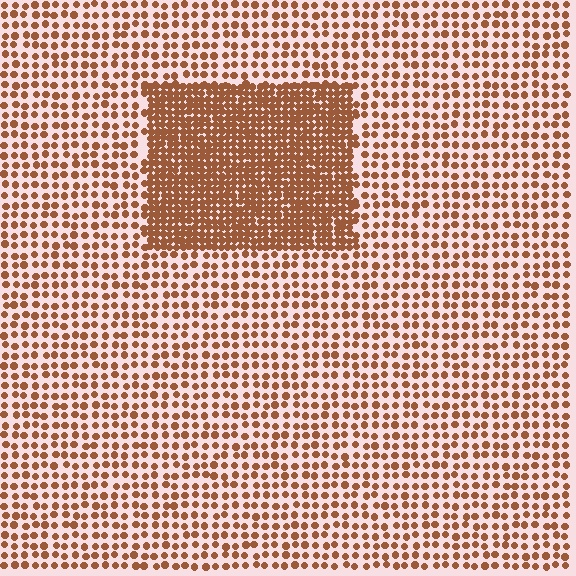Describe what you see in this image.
The image contains small brown elements arranged at two different densities. A rectangle-shaped region is visible where the elements are more densely packed than the surrounding area.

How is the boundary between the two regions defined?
The boundary is defined by a change in element density (approximately 2.4x ratio). All elements are the same color, size, and shape.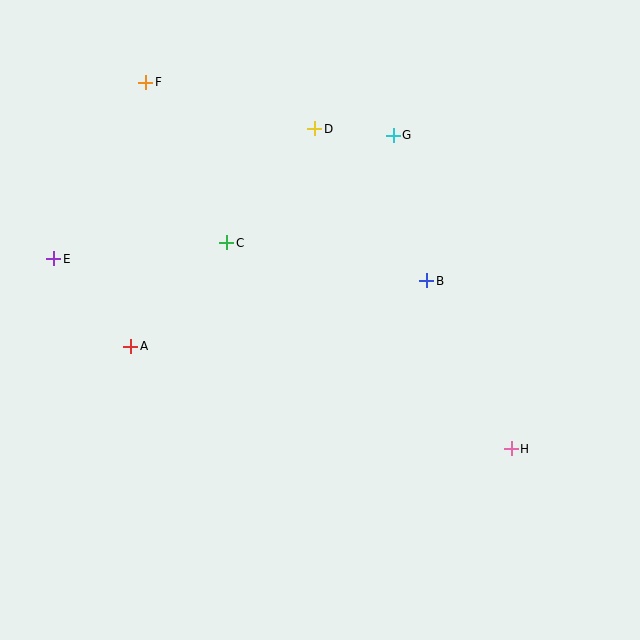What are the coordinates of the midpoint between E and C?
The midpoint between E and C is at (140, 251).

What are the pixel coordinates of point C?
Point C is at (227, 243).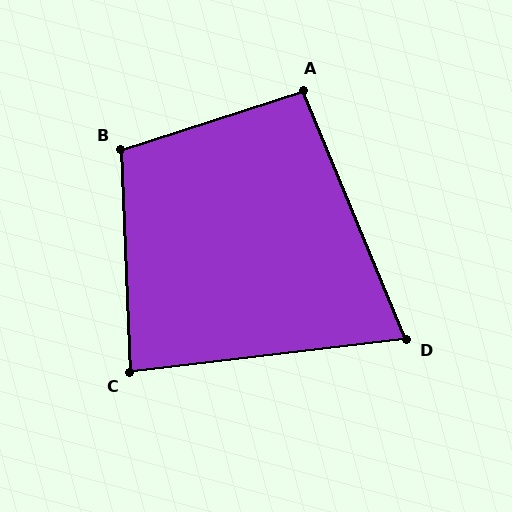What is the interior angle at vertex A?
Approximately 95 degrees (approximately right).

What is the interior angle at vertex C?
Approximately 85 degrees (approximately right).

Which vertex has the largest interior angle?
B, at approximately 106 degrees.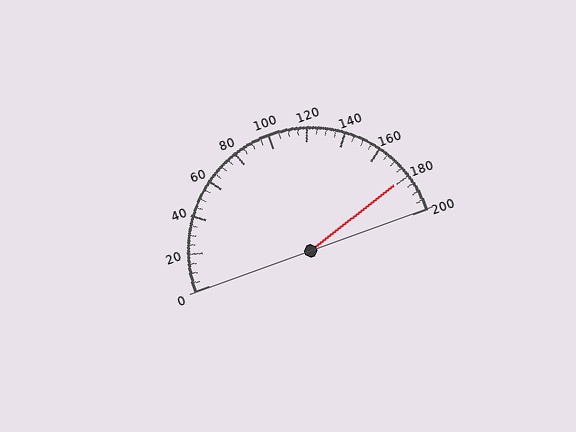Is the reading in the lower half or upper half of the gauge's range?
The reading is in the upper half of the range (0 to 200).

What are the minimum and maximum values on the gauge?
The gauge ranges from 0 to 200.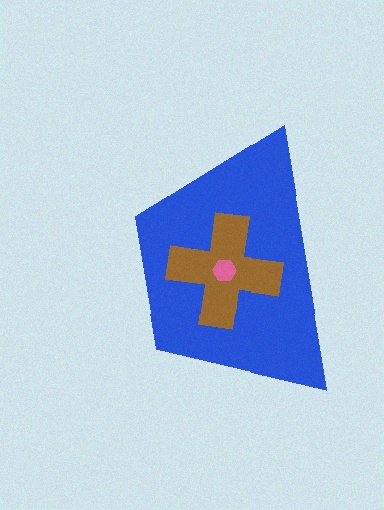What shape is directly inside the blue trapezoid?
The brown cross.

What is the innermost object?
The pink hexagon.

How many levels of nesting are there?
3.